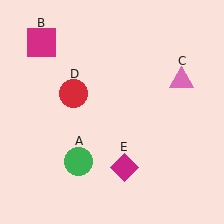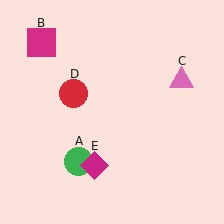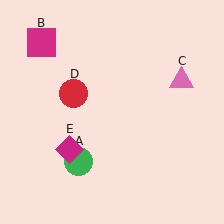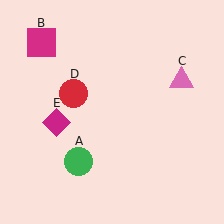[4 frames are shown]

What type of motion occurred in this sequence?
The magenta diamond (object E) rotated clockwise around the center of the scene.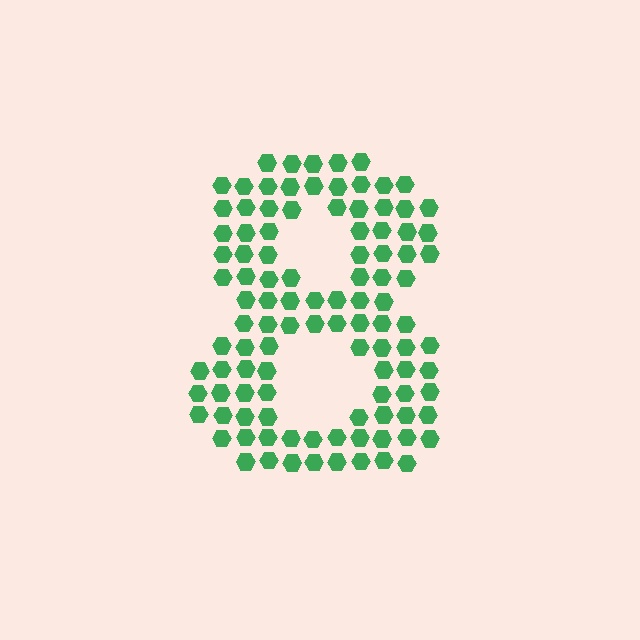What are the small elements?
The small elements are hexagons.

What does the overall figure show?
The overall figure shows the digit 8.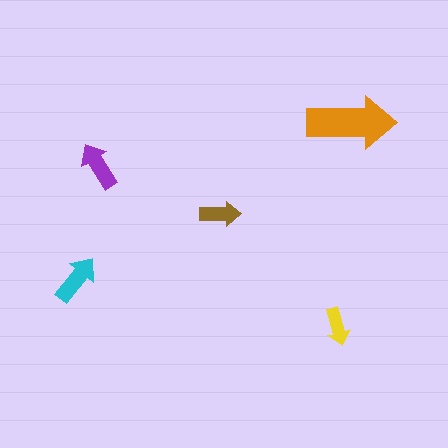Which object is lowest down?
The yellow arrow is bottommost.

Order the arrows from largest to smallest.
the orange one, the cyan one, the purple one, the brown one, the yellow one.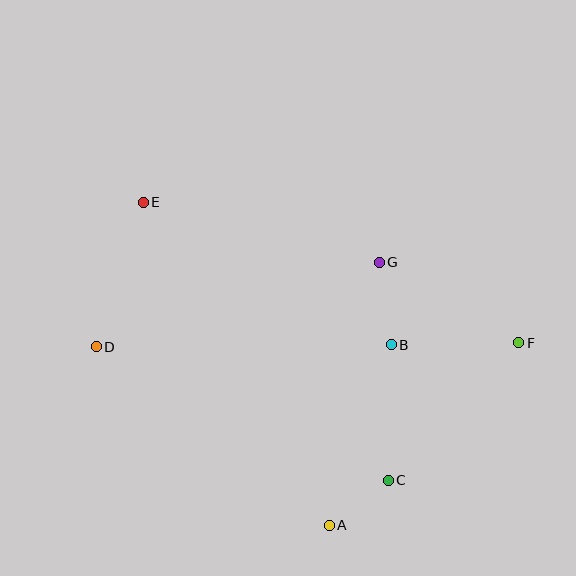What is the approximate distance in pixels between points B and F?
The distance between B and F is approximately 127 pixels.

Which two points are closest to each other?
Points A and C are closest to each other.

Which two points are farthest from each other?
Points D and F are farthest from each other.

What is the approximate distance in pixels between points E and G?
The distance between E and G is approximately 244 pixels.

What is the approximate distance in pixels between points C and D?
The distance between C and D is approximately 321 pixels.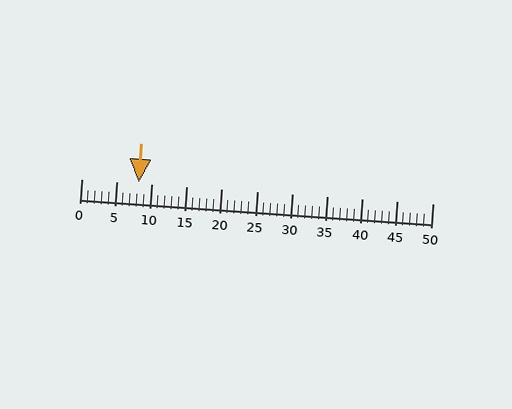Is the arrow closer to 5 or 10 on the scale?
The arrow is closer to 10.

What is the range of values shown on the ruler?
The ruler shows values from 0 to 50.